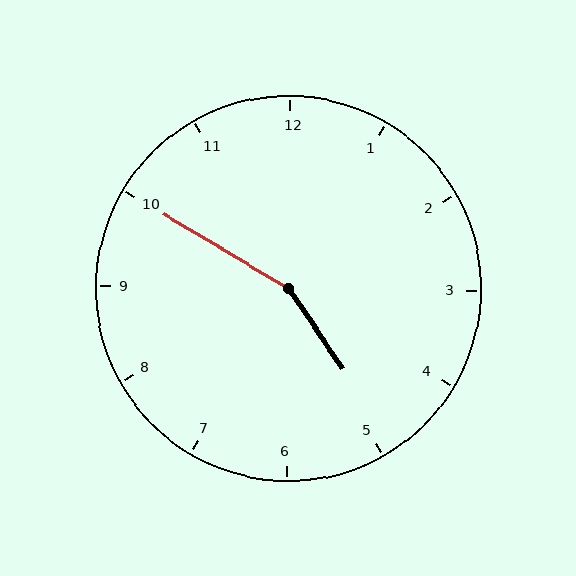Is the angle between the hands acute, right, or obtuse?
It is obtuse.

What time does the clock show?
4:50.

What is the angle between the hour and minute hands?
Approximately 155 degrees.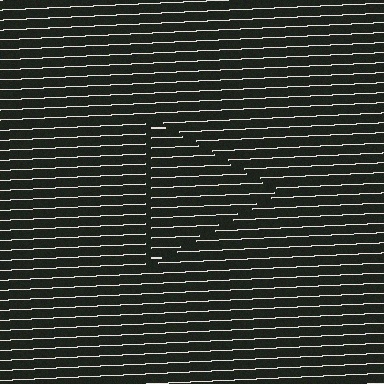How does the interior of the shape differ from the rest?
The interior of the shape contains the same grating, shifted by half a period — the contour is defined by the phase discontinuity where line-ends from the inner and outer gratings abut.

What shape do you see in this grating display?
An illusory triangle. The interior of the shape contains the same grating, shifted by half a period — the contour is defined by the phase discontinuity where line-ends from the inner and outer gratings abut.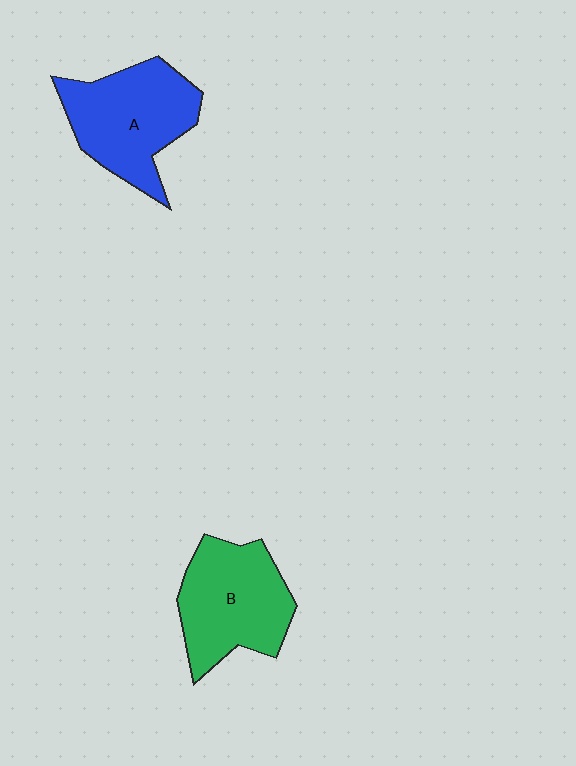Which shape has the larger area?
Shape A (blue).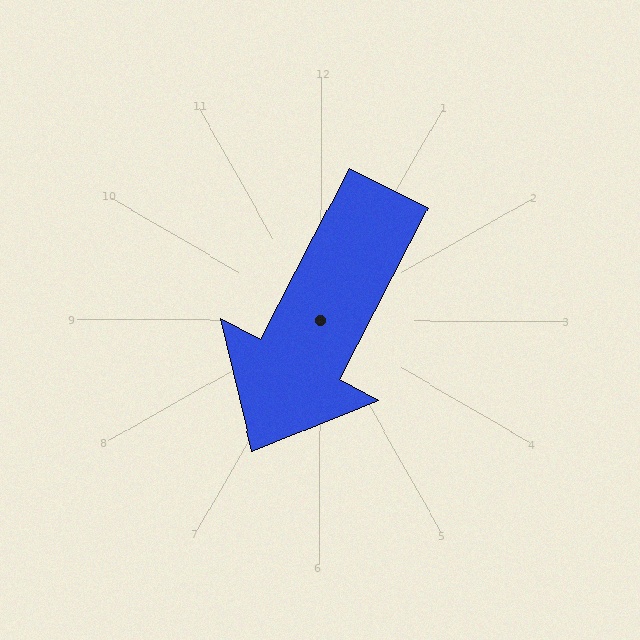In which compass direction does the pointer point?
Southwest.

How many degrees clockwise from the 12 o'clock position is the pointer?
Approximately 207 degrees.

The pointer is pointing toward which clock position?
Roughly 7 o'clock.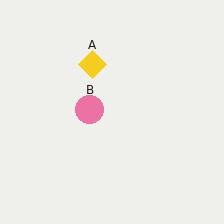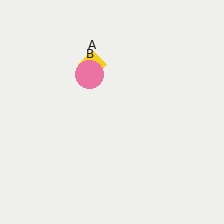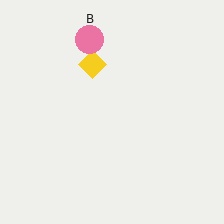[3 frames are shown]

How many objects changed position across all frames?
1 object changed position: pink circle (object B).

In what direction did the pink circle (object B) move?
The pink circle (object B) moved up.